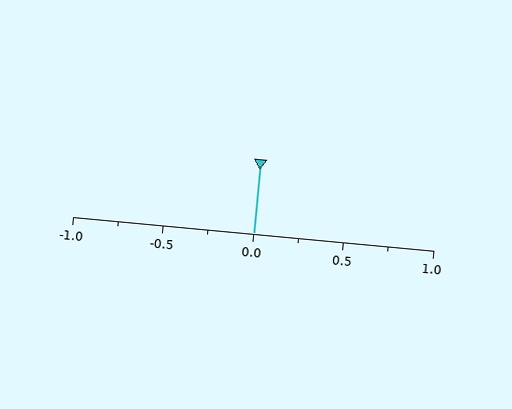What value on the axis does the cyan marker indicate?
The marker indicates approximately 0.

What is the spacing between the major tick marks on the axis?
The major ticks are spaced 0.5 apart.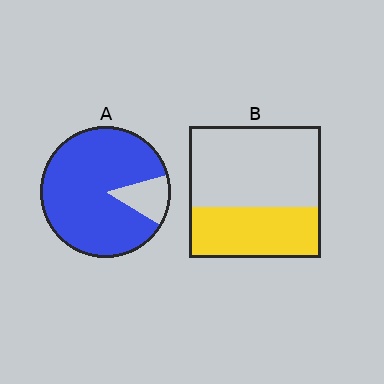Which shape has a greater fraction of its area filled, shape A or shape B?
Shape A.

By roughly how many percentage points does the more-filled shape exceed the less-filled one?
By roughly 50 percentage points (A over B).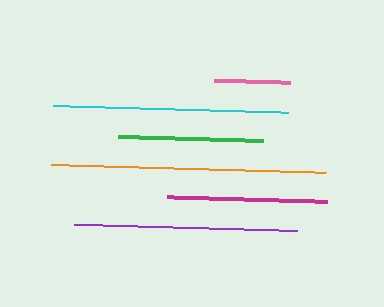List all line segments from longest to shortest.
From longest to shortest: orange, cyan, purple, magenta, green, pink.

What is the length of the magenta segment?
The magenta segment is approximately 161 pixels long.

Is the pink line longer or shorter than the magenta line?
The magenta line is longer than the pink line.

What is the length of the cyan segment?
The cyan segment is approximately 234 pixels long.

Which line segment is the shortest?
The pink line is the shortest at approximately 76 pixels.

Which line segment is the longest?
The orange line is the longest at approximately 276 pixels.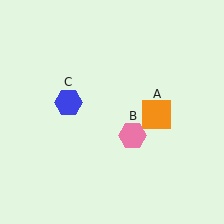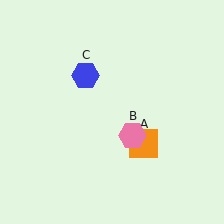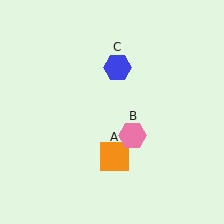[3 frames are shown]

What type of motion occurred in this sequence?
The orange square (object A), blue hexagon (object C) rotated clockwise around the center of the scene.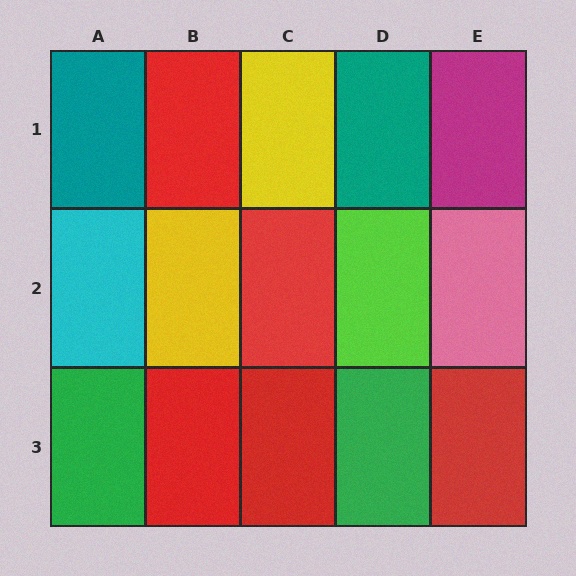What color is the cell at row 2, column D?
Lime.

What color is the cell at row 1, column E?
Magenta.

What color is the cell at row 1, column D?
Teal.